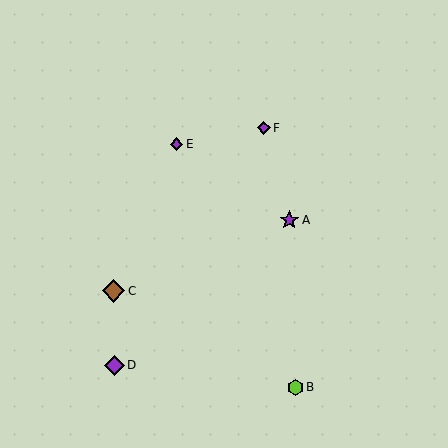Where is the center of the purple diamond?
The center of the purple diamond is at (177, 144).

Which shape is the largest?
The brown diamond (labeled C) is the largest.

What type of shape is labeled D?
Shape D is a purple diamond.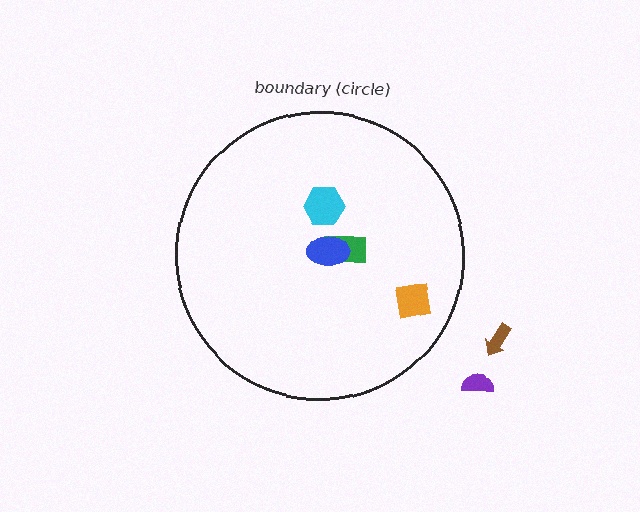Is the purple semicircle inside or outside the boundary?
Outside.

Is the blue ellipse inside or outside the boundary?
Inside.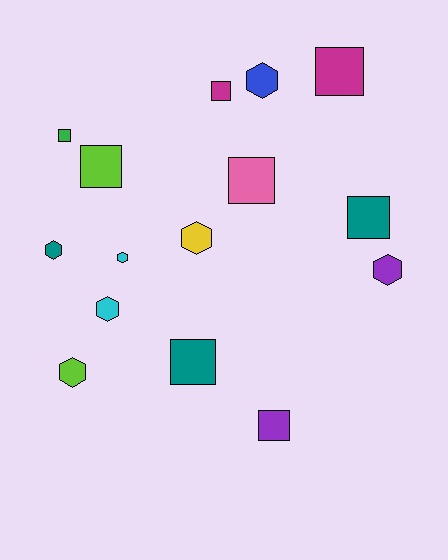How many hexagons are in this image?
There are 7 hexagons.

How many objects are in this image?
There are 15 objects.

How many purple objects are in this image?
There are 2 purple objects.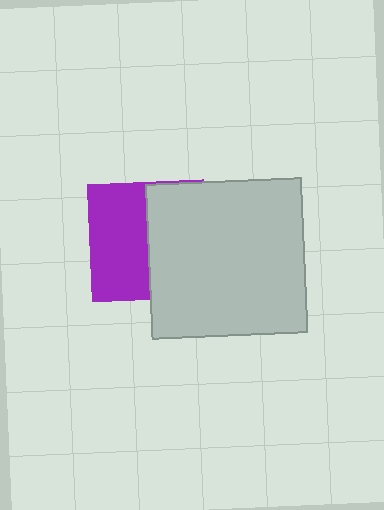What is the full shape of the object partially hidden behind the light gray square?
The partially hidden object is a purple square.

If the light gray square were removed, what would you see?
You would see the complete purple square.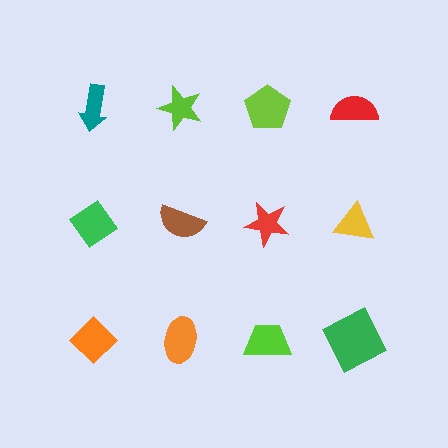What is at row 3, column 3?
A lime trapezoid.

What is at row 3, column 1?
An orange diamond.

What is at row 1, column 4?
A red semicircle.